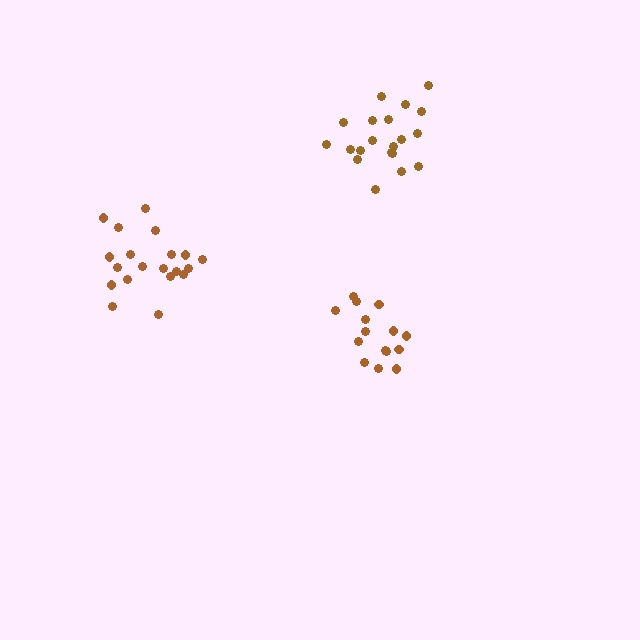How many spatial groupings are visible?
There are 3 spatial groupings.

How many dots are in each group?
Group 1: 15 dots, Group 2: 20 dots, Group 3: 21 dots (56 total).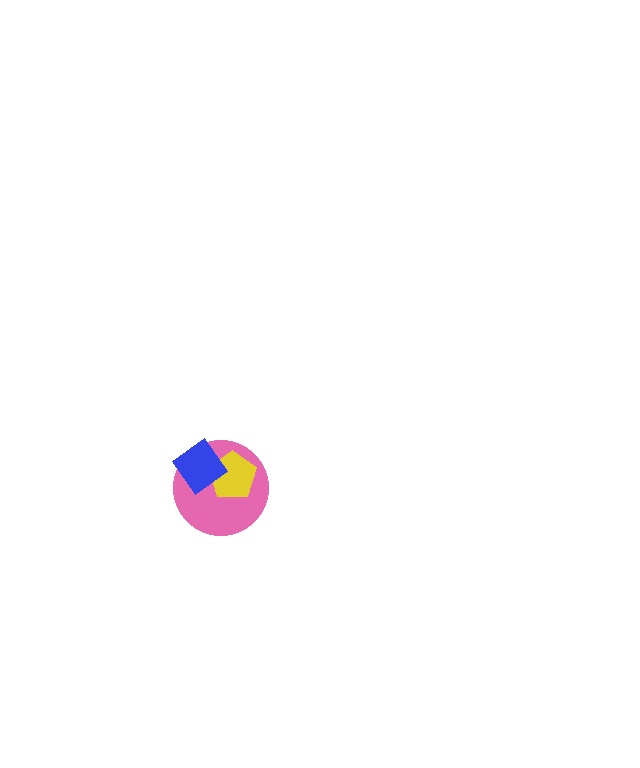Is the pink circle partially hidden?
Yes, it is partially covered by another shape.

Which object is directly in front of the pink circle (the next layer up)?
The yellow pentagon is directly in front of the pink circle.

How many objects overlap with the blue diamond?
2 objects overlap with the blue diamond.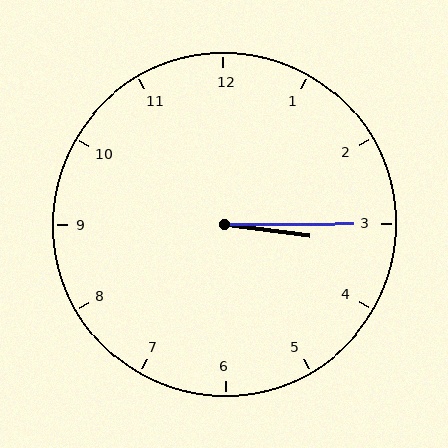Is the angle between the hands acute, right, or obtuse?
It is acute.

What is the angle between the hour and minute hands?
Approximately 8 degrees.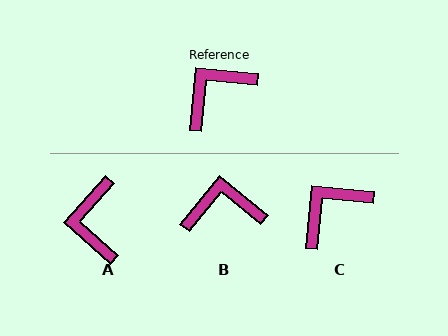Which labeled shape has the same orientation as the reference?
C.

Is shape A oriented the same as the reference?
No, it is off by about 54 degrees.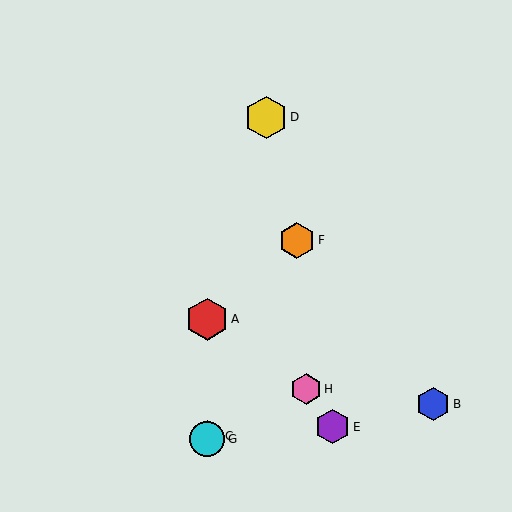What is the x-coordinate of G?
Object G is at x≈207.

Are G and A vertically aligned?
Yes, both are at x≈207.